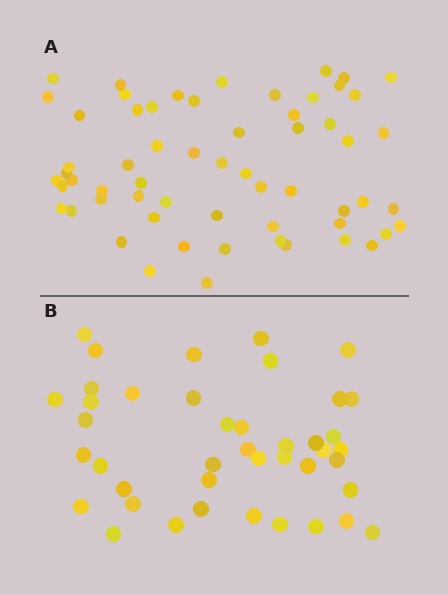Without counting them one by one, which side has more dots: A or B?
Region A (the top region) has more dots.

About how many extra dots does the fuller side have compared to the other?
Region A has approximately 20 more dots than region B.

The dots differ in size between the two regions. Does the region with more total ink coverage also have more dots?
No. Region B has more total ink coverage because its dots are larger, but region A actually contains more individual dots. Total area can be misleading — the number of items is what matters here.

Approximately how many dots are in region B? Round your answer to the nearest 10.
About 40 dots. (The exact count is 42, which rounds to 40.)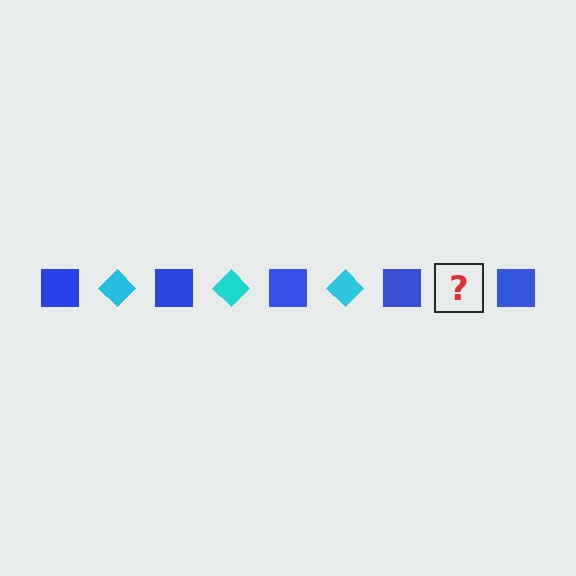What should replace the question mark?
The question mark should be replaced with a cyan diamond.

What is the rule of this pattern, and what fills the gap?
The rule is that the pattern alternates between blue square and cyan diamond. The gap should be filled with a cyan diamond.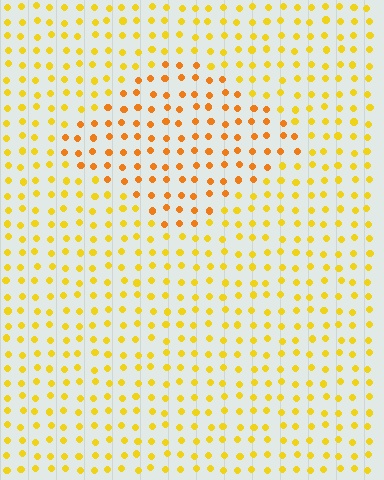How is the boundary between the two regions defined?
The boundary is defined purely by a slight shift in hue (about 24 degrees). Spacing, size, and orientation are identical on both sides.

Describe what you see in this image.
The image is filled with small yellow elements in a uniform arrangement. A diamond-shaped region is visible where the elements are tinted to a slightly different hue, forming a subtle color boundary.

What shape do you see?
I see a diamond.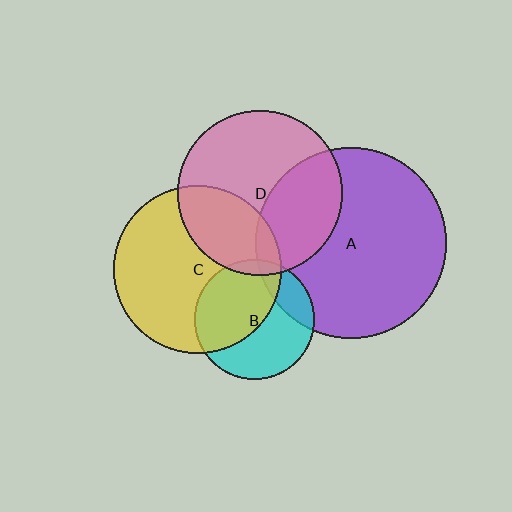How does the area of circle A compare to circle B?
Approximately 2.5 times.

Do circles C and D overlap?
Yes.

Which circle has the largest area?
Circle A (purple).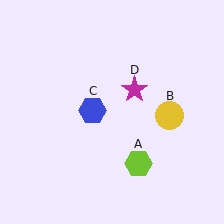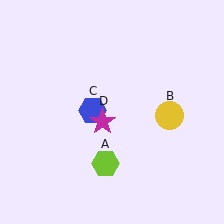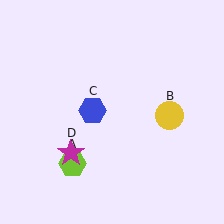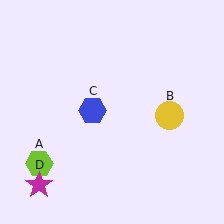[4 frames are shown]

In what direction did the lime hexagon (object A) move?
The lime hexagon (object A) moved left.